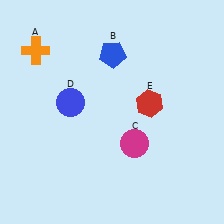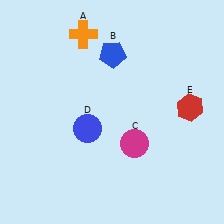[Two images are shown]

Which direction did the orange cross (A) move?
The orange cross (A) moved right.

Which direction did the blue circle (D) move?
The blue circle (D) moved down.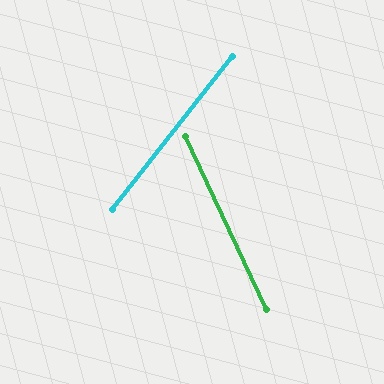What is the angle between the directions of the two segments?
Approximately 63 degrees.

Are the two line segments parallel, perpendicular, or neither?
Neither parallel nor perpendicular — they differ by about 63°.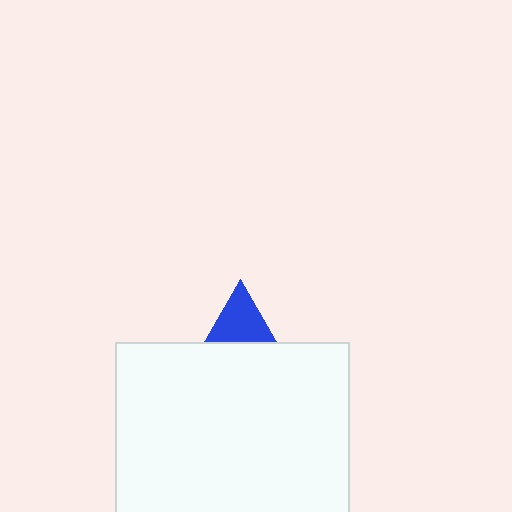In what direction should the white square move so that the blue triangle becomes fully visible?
The white square should move down. That is the shortest direction to clear the overlap and leave the blue triangle fully visible.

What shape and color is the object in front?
The object in front is a white square.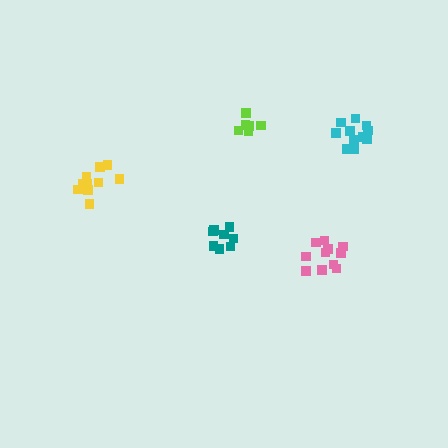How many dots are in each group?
Group 1: 11 dots, Group 2: 8 dots, Group 3: 11 dots, Group 4: 6 dots, Group 5: 12 dots (48 total).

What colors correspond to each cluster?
The clusters are colored: pink, teal, yellow, lime, cyan.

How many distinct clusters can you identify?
There are 5 distinct clusters.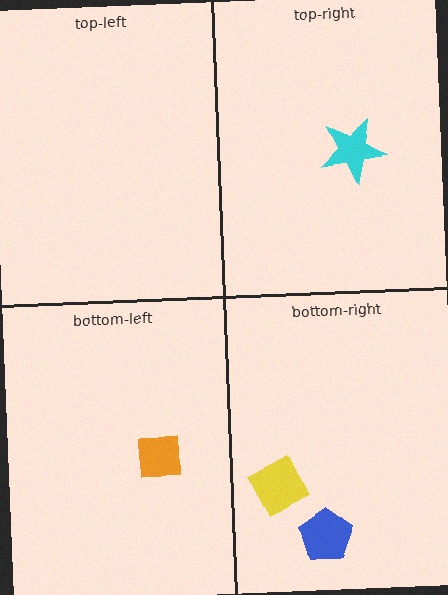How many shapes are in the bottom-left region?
1.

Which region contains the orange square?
The bottom-left region.